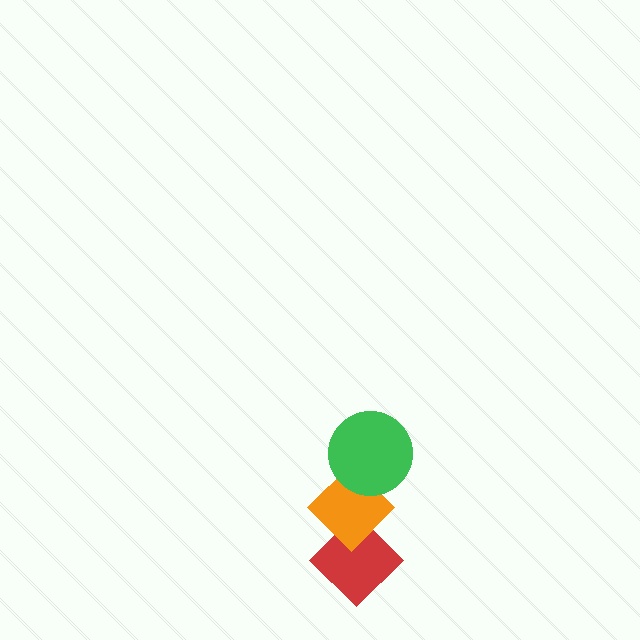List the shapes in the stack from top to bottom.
From top to bottom: the green circle, the orange diamond, the red diamond.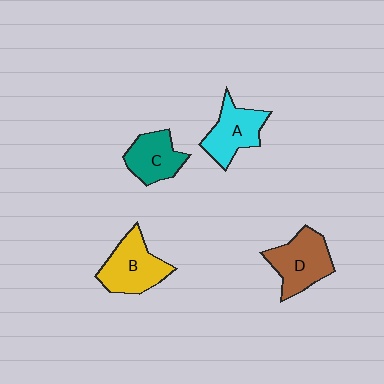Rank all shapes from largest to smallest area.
From largest to smallest: D (brown), B (yellow), A (cyan), C (teal).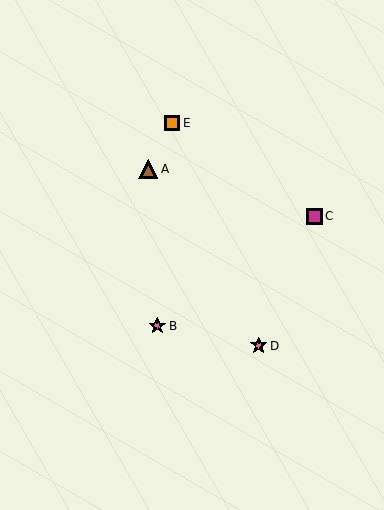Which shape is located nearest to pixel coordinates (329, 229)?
The magenta square (labeled C) at (314, 216) is nearest to that location.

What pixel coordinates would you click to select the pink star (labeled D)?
Click at (259, 346) to select the pink star D.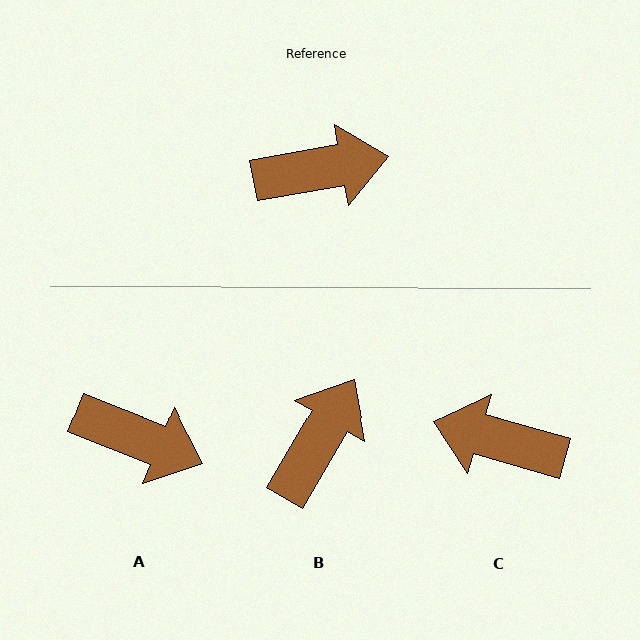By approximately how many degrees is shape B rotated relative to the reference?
Approximately 50 degrees counter-clockwise.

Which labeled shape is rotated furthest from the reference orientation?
C, about 154 degrees away.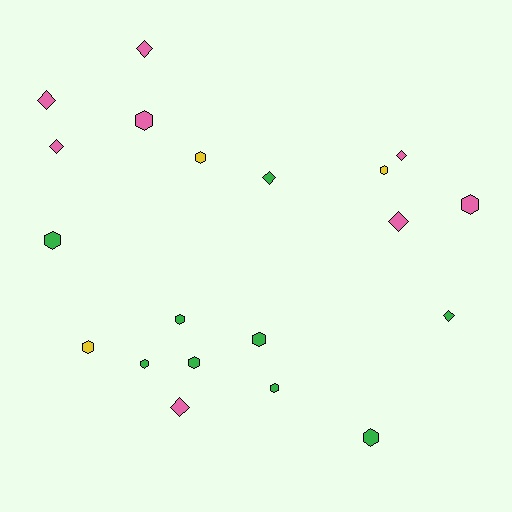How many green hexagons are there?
There are 7 green hexagons.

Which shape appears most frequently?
Hexagon, with 12 objects.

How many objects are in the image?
There are 20 objects.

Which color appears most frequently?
Green, with 9 objects.